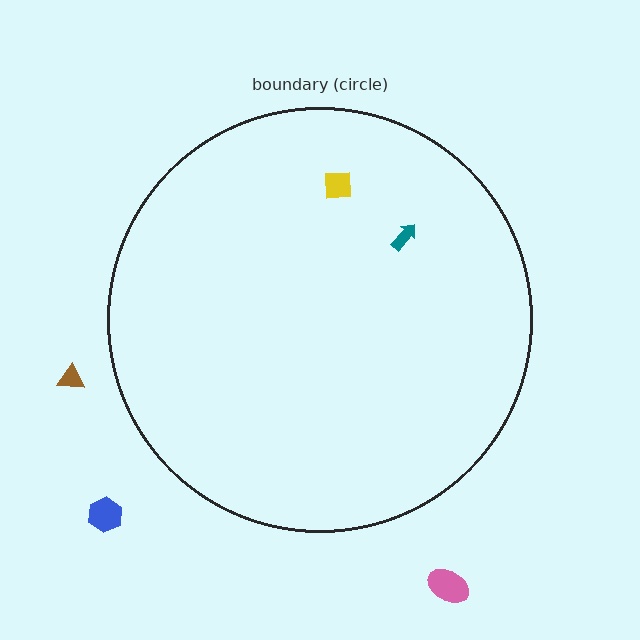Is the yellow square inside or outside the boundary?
Inside.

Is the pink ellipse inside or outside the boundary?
Outside.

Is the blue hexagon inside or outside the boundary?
Outside.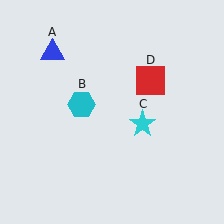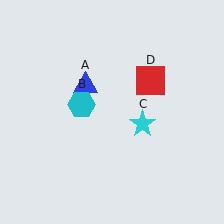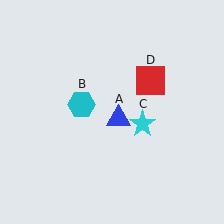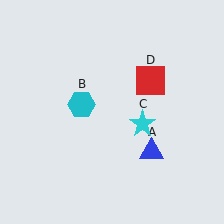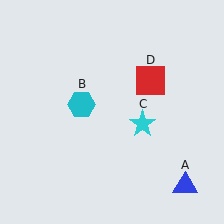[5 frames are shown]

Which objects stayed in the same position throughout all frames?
Cyan hexagon (object B) and cyan star (object C) and red square (object D) remained stationary.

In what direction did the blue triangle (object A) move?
The blue triangle (object A) moved down and to the right.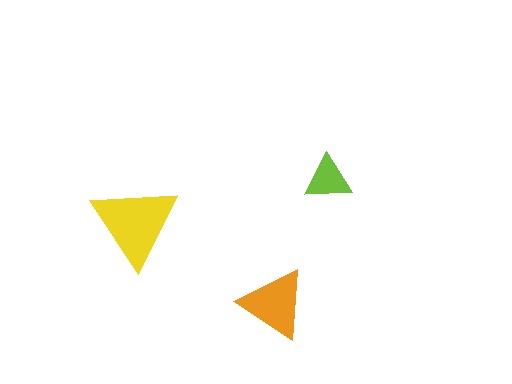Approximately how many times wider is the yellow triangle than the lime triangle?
About 2 times wider.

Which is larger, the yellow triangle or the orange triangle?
The yellow one.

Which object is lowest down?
The orange triangle is bottommost.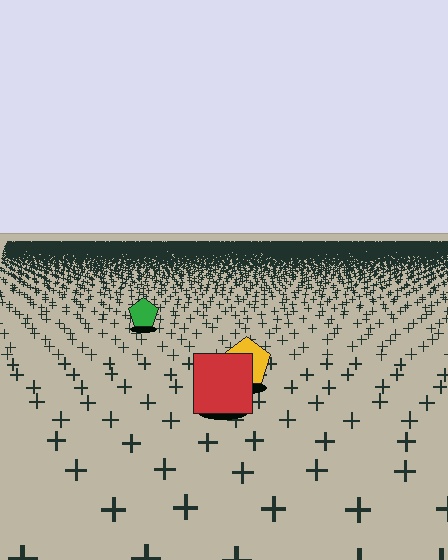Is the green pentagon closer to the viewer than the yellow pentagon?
No. The yellow pentagon is closer — you can tell from the texture gradient: the ground texture is coarser near it.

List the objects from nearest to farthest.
From nearest to farthest: the red square, the yellow pentagon, the green pentagon.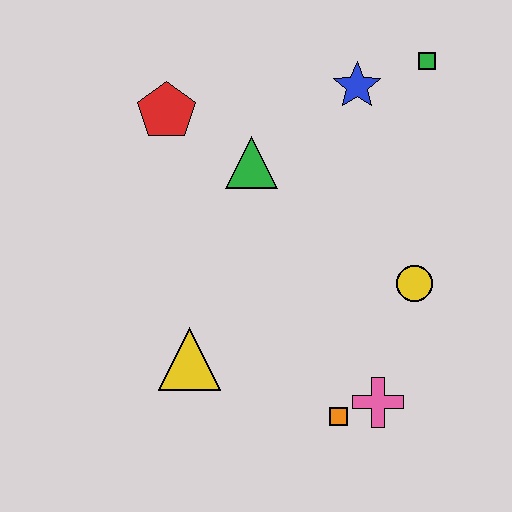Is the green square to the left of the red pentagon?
No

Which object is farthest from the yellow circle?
The red pentagon is farthest from the yellow circle.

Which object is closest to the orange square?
The pink cross is closest to the orange square.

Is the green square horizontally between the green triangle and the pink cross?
No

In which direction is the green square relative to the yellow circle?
The green square is above the yellow circle.